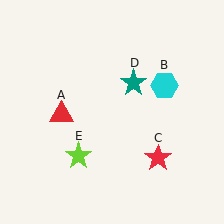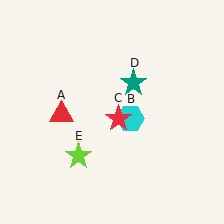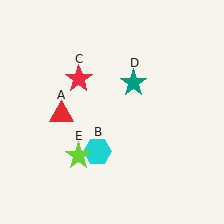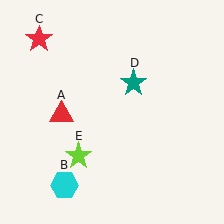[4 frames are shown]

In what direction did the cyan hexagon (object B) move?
The cyan hexagon (object B) moved down and to the left.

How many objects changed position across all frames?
2 objects changed position: cyan hexagon (object B), red star (object C).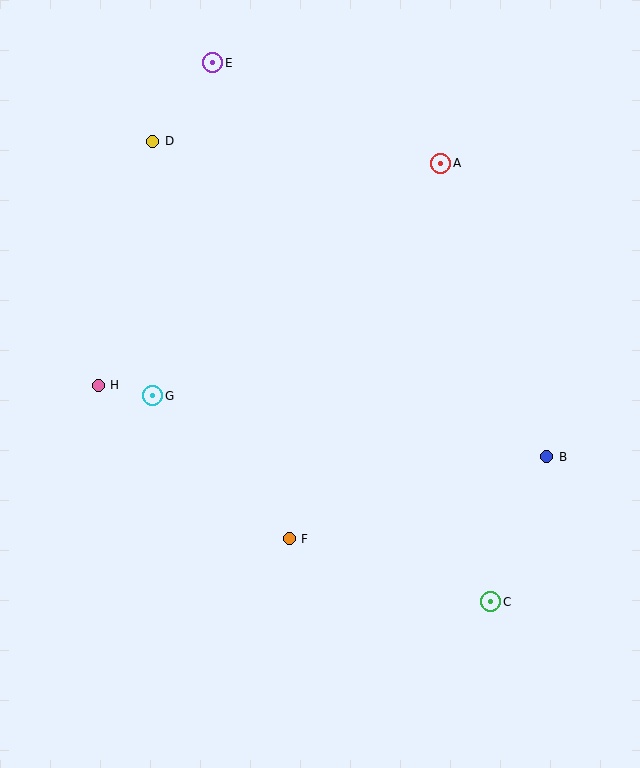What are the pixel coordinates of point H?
Point H is at (98, 385).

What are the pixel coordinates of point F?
Point F is at (289, 539).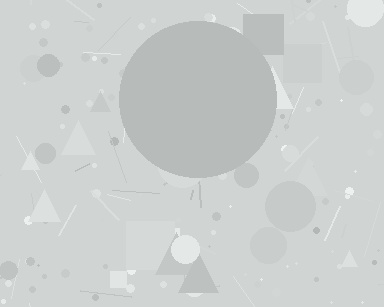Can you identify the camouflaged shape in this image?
The camouflaged shape is a circle.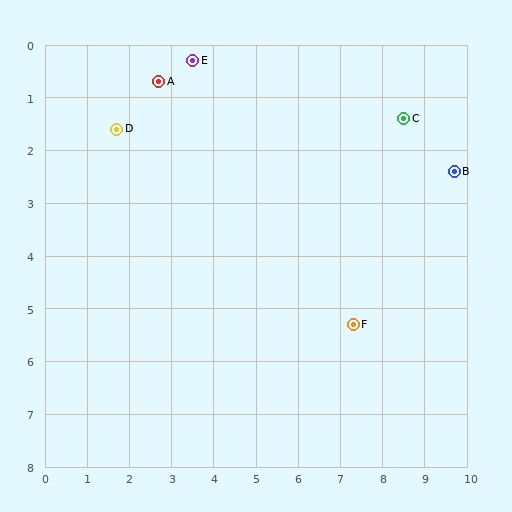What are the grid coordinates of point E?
Point E is at approximately (3.5, 0.3).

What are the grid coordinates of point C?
Point C is at approximately (8.5, 1.4).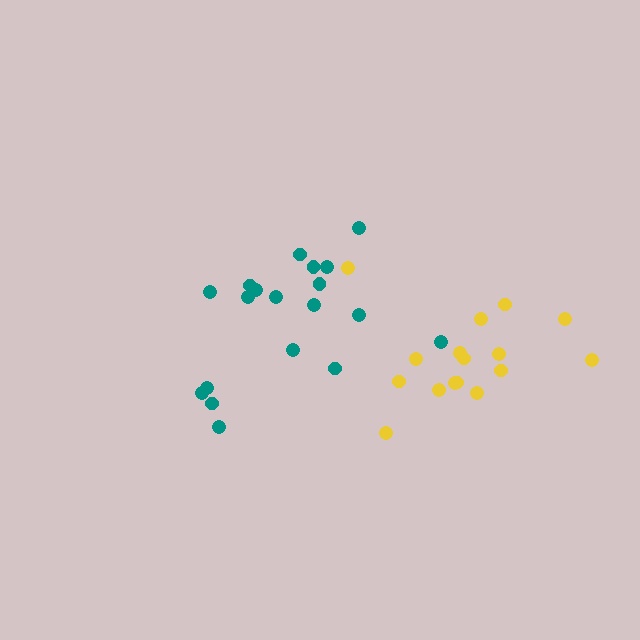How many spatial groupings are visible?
There are 2 spatial groupings.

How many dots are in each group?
Group 1: 19 dots, Group 2: 16 dots (35 total).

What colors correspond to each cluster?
The clusters are colored: teal, yellow.